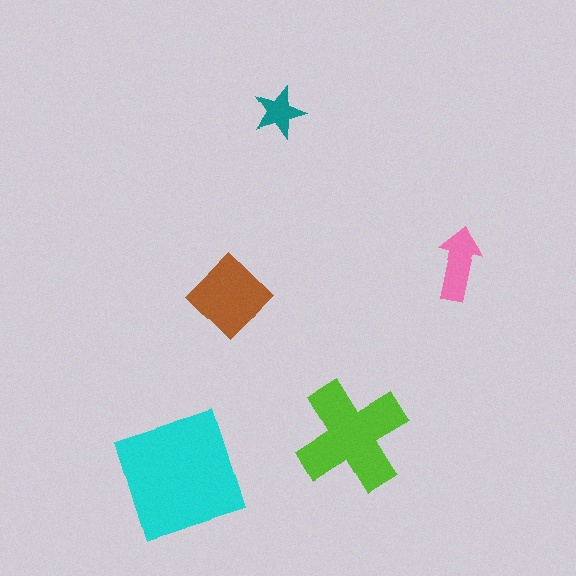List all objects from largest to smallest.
The cyan square, the lime cross, the brown diamond, the pink arrow, the teal star.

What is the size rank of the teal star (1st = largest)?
5th.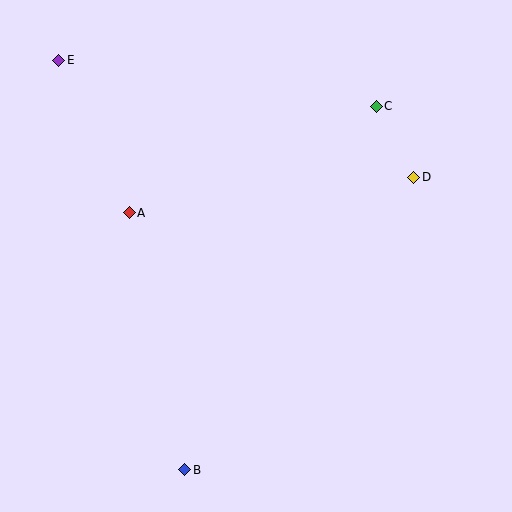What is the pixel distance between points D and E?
The distance between D and E is 374 pixels.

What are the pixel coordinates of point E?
Point E is at (59, 60).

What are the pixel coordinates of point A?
Point A is at (129, 213).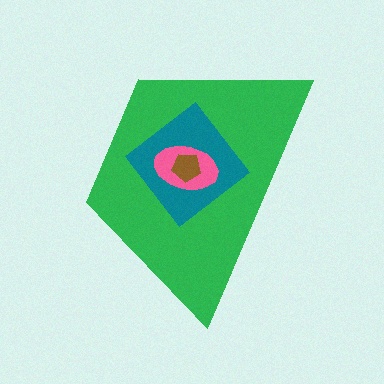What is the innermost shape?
The brown pentagon.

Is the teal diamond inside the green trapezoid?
Yes.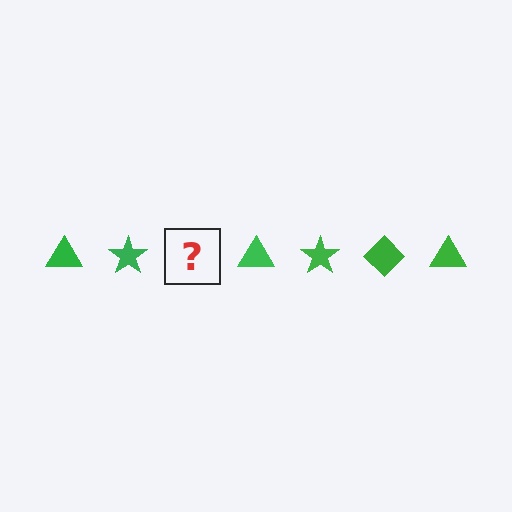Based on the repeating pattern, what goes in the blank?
The blank should be a green diamond.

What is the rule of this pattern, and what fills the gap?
The rule is that the pattern cycles through triangle, star, diamond shapes in green. The gap should be filled with a green diamond.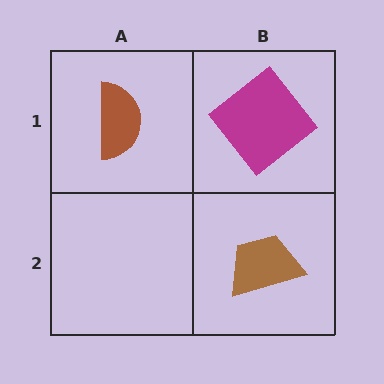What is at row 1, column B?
A magenta diamond.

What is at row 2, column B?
A brown trapezoid.